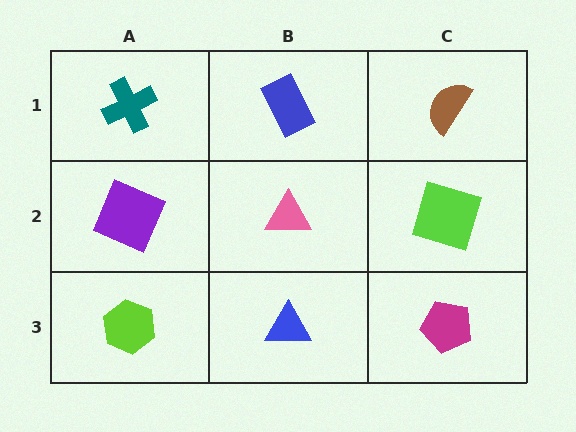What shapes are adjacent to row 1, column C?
A lime square (row 2, column C), a blue rectangle (row 1, column B).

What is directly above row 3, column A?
A purple square.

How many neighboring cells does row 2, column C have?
3.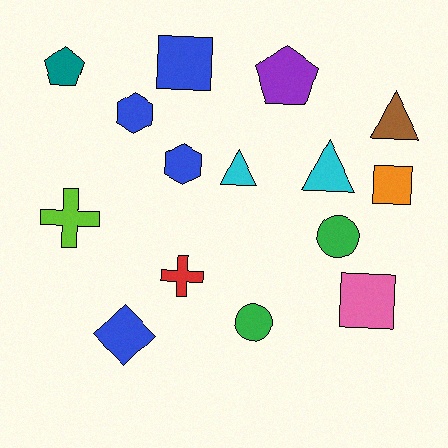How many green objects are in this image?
There are 2 green objects.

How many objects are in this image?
There are 15 objects.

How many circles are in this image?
There are 2 circles.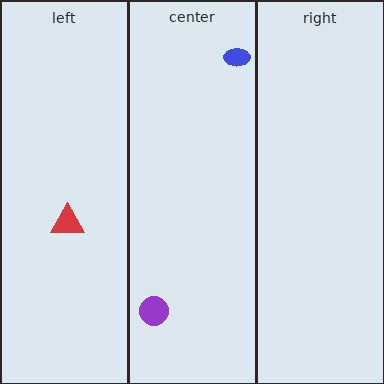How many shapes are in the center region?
2.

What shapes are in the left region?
The red triangle.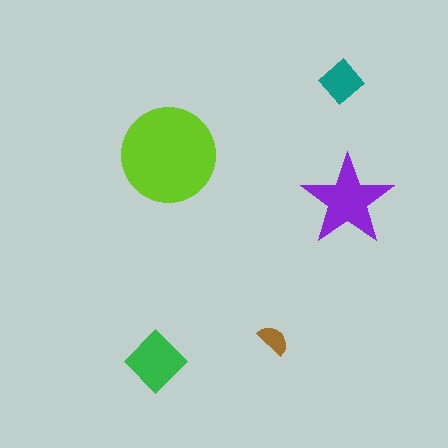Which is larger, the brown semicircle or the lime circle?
The lime circle.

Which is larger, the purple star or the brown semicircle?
The purple star.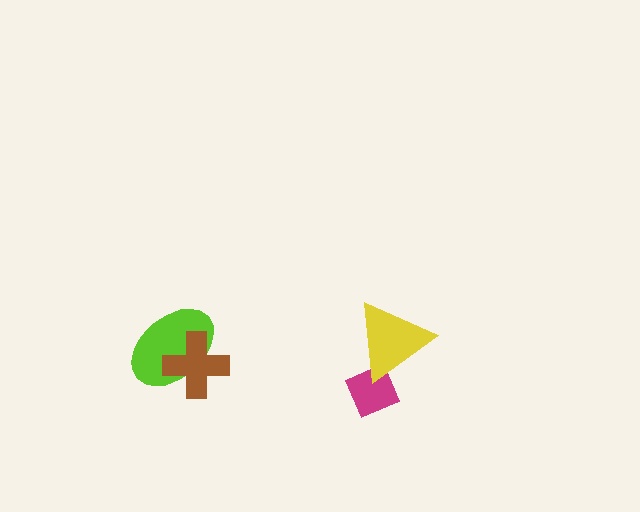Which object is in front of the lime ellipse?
The brown cross is in front of the lime ellipse.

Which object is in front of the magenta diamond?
The yellow triangle is in front of the magenta diamond.